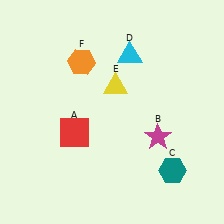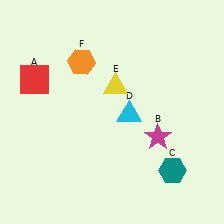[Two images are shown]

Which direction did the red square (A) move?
The red square (A) moved up.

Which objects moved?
The objects that moved are: the red square (A), the cyan triangle (D).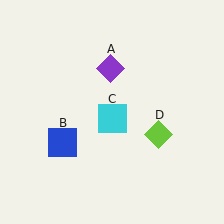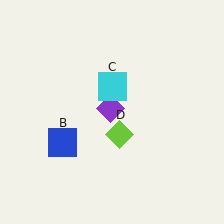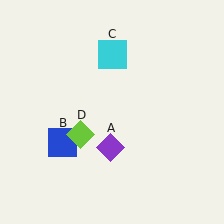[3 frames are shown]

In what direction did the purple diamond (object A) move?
The purple diamond (object A) moved down.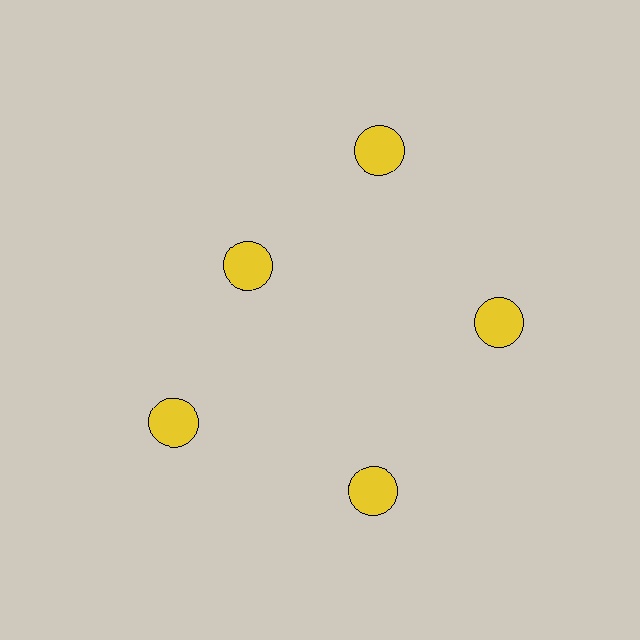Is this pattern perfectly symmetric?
No. The 5 yellow circles are arranged in a ring, but one element near the 10 o'clock position is pulled inward toward the center, breaking the 5-fold rotational symmetry.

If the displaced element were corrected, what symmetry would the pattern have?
It would have 5-fold rotational symmetry — the pattern would map onto itself every 72 degrees.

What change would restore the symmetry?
The symmetry would be restored by moving it outward, back onto the ring so that all 5 circles sit at equal angles and equal distance from the center.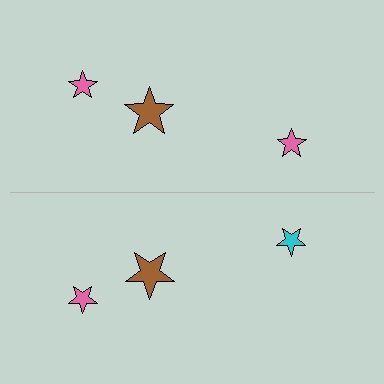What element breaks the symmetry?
The cyan star on the bottom side breaks the symmetry — its mirror counterpart is pink.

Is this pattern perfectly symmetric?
No, the pattern is not perfectly symmetric. The cyan star on the bottom side breaks the symmetry — its mirror counterpart is pink.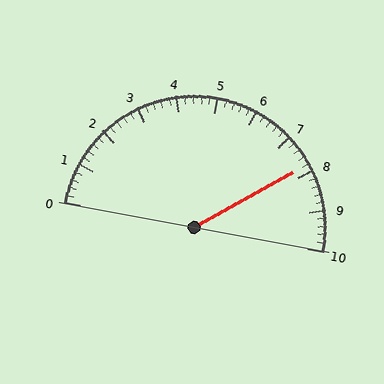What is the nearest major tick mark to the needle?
The nearest major tick mark is 8.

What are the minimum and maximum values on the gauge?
The gauge ranges from 0 to 10.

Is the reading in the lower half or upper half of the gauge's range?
The reading is in the upper half of the range (0 to 10).